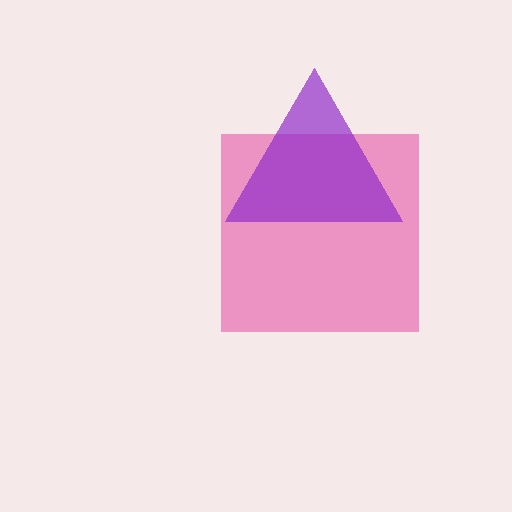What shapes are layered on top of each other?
The layered shapes are: a pink square, a purple triangle.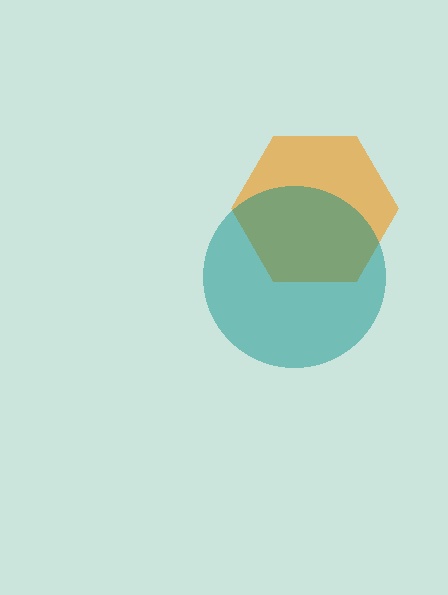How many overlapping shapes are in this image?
There are 2 overlapping shapes in the image.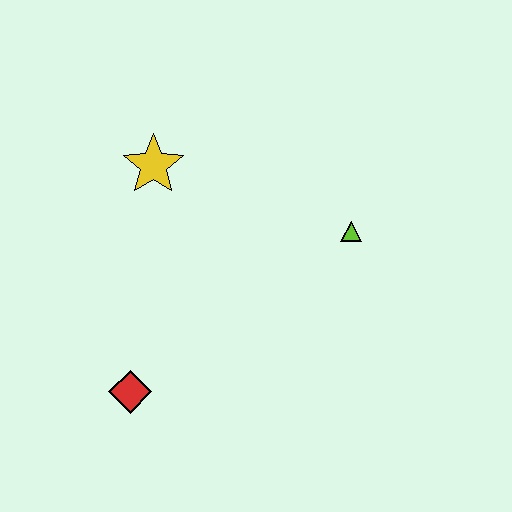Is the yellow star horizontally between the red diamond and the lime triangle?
Yes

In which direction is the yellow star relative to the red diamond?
The yellow star is above the red diamond.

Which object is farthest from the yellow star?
The red diamond is farthest from the yellow star.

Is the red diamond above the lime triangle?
No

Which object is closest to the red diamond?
The yellow star is closest to the red diamond.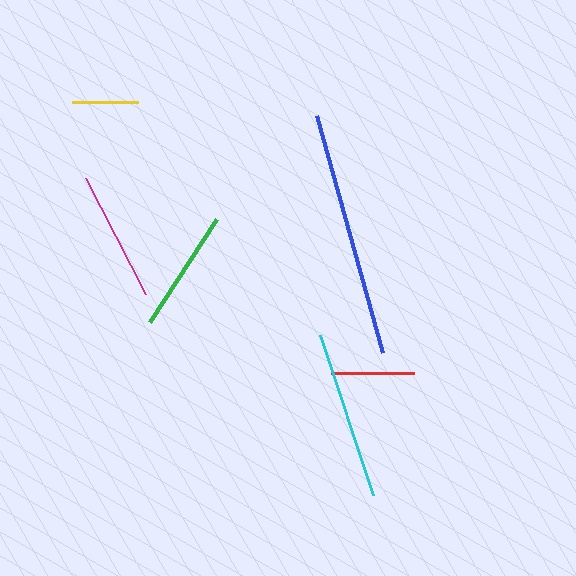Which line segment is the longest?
The blue line is the longest at approximately 246 pixels.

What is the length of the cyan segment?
The cyan segment is approximately 169 pixels long.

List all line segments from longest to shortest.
From longest to shortest: blue, cyan, magenta, green, red, yellow.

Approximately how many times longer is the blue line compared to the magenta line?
The blue line is approximately 1.9 times the length of the magenta line.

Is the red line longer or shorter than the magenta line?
The magenta line is longer than the red line.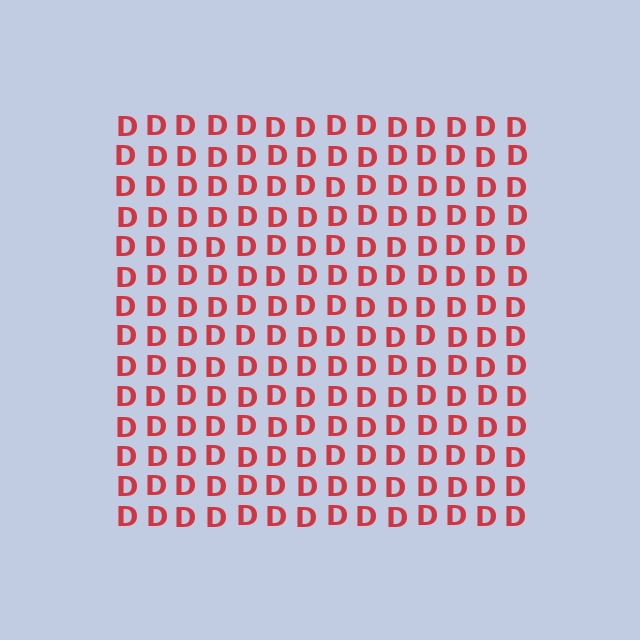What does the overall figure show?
The overall figure shows a square.